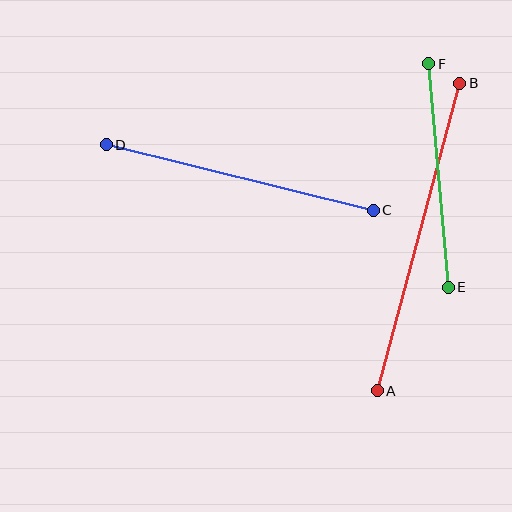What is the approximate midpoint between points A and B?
The midpoint is at approximately (418, 237) pixels.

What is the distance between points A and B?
The distance is approximately 319 pixels.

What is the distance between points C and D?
The distance is approximately 275 pixels.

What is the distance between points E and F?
The distance is approximately 224 pixels.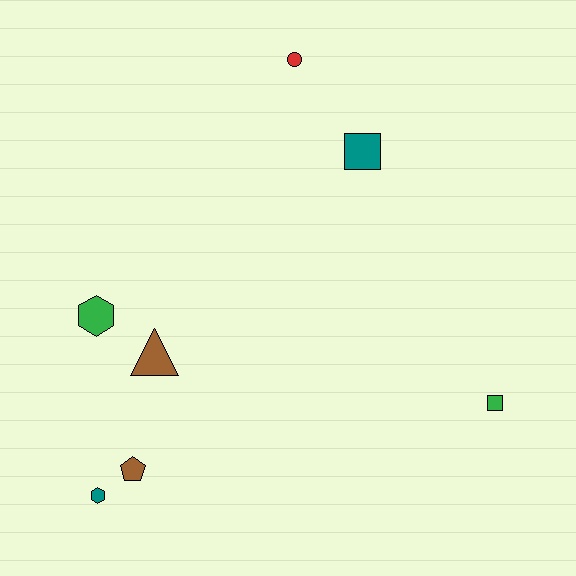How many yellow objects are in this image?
There are no yellow objects.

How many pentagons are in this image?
There is 1 pentagon.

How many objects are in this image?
There are 7 objects.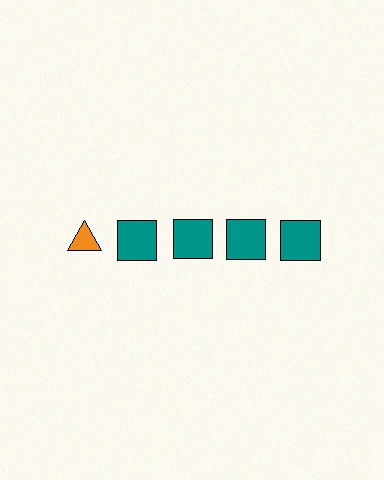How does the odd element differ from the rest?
It differs in both color (orange instead of teal) and shape (triangle instead of square).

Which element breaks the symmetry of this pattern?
The orange triangle in the top row, leftmost column breaks the symmetry. All other shapes are teal squares.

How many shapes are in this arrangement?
There are 5 shapes arranged in a grid pattern.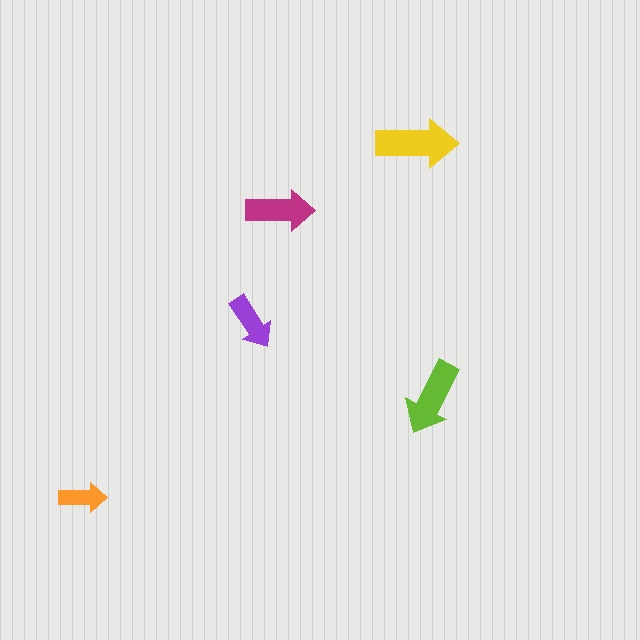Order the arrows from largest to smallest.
the yellow one, the lime one, the magenta one, the purple one, the orange one.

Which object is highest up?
The yellow arrow is topmost.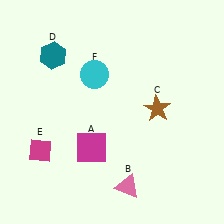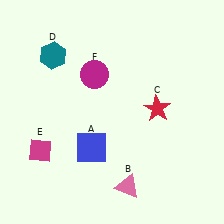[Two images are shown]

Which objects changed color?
A changed from magenta to blue. C changed from brown to red. F changed from cyan to magenta.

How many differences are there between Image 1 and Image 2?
There are 3 differences between the two images.